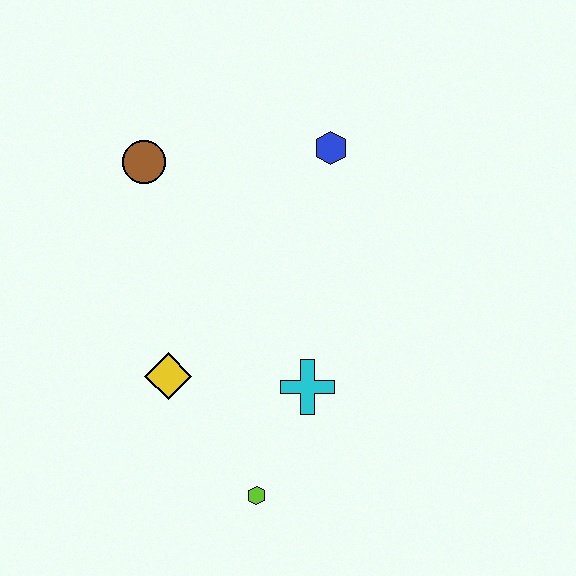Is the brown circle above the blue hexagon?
No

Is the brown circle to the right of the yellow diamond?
No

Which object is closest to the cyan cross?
The lime hexagon is closest to the cyan cross.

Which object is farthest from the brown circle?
The lime hexagon is farthest from the brown circle.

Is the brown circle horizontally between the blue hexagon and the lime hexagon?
No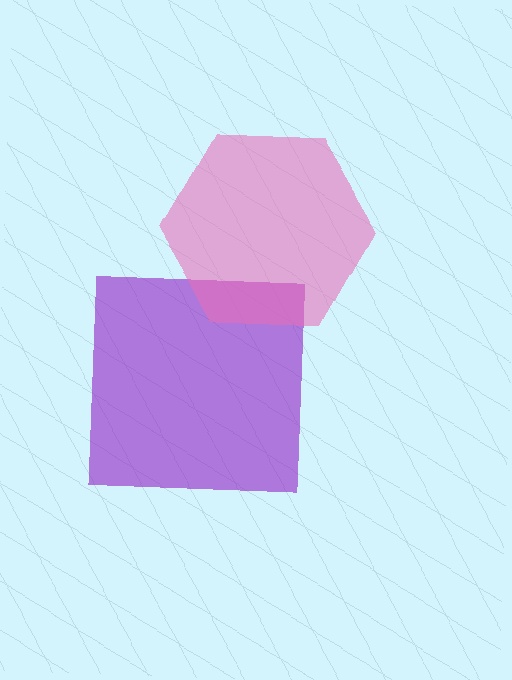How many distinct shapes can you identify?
There are 2 distinct shapes: a purple square, a pink hexagon.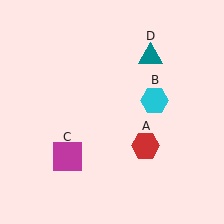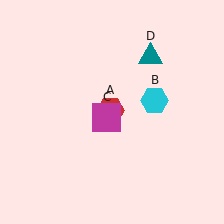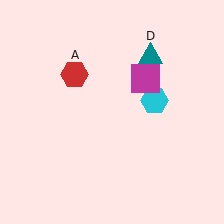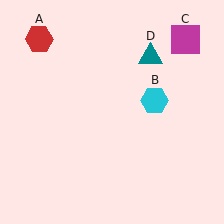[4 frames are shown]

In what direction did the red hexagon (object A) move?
The red hexagon (object A) moved up and to the left.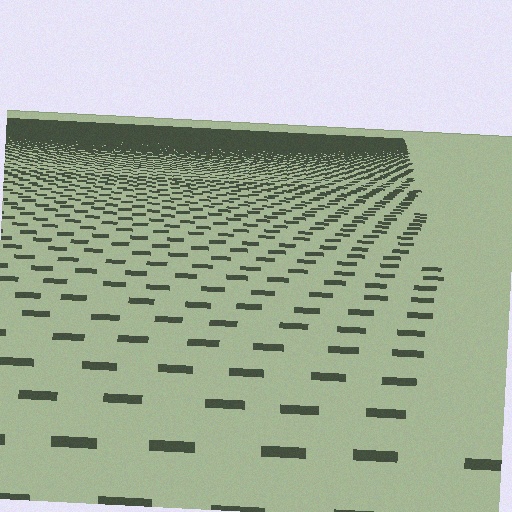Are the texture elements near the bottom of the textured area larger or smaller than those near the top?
Larger. Near the bottom, elements are closer to the viewer and appear at a bigger on-screen size.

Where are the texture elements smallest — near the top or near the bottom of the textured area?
Near the top.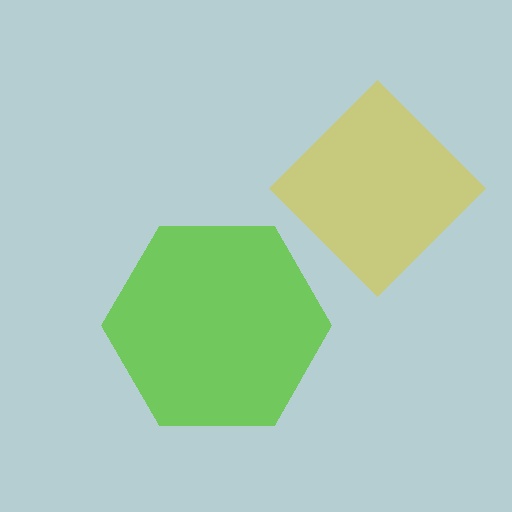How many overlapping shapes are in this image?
There are 2 overlapping shapes in the image.